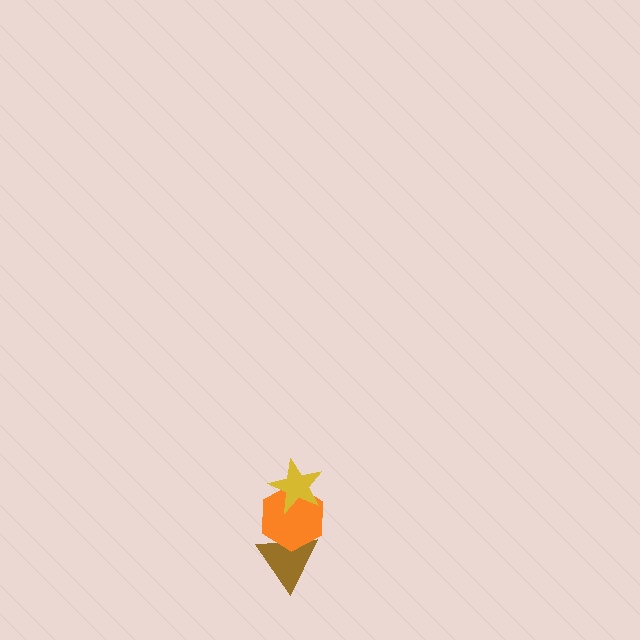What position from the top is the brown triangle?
The brown triangle is 3rd from the top.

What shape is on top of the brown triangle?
The orange hexagon is on top of the brown triangle.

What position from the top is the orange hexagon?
The orange hexagon is 2nd from the top.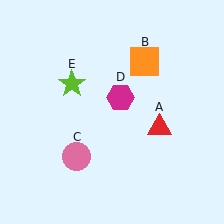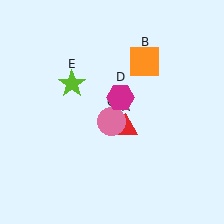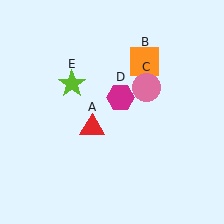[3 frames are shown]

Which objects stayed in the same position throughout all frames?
Orange square (object B) and magenta hexagon (object D) and lime star (object E) remained stationary.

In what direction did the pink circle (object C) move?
The pink circle (object C) moved up and to the right.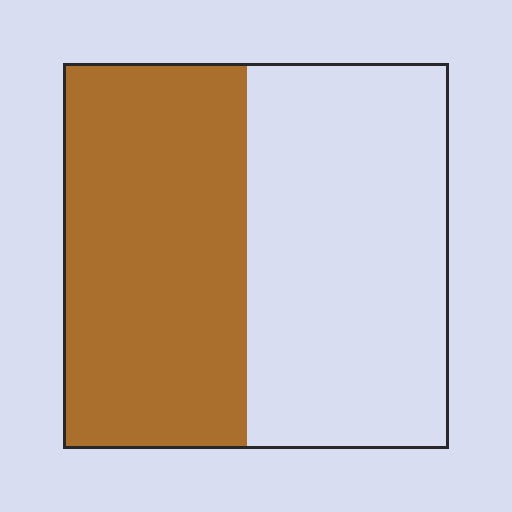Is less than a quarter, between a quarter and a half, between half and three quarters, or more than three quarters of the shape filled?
Between a quarter and a half.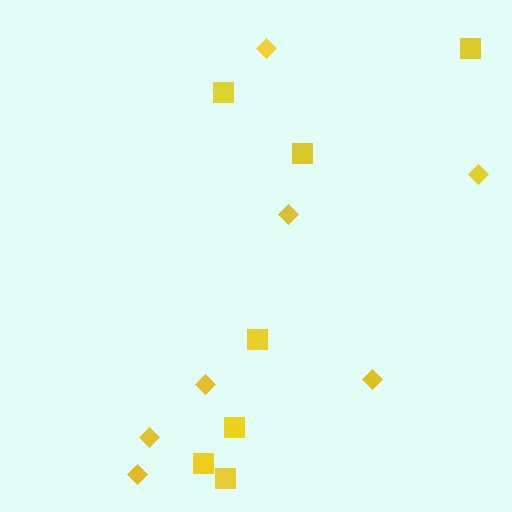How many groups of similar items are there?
There are 2 groups: one group of diamonds (7) and one group of squares (7).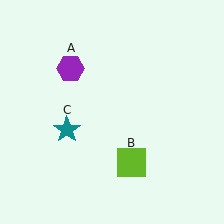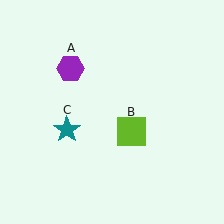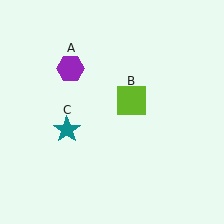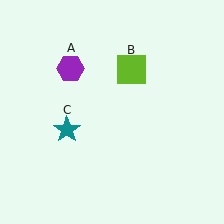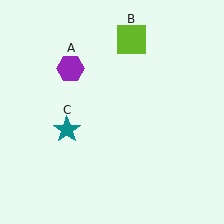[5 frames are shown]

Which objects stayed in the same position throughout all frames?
Purple hexagon (object A) and teal star (object C) remained stationary.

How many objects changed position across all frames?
1 object changed position: lime square (object B).